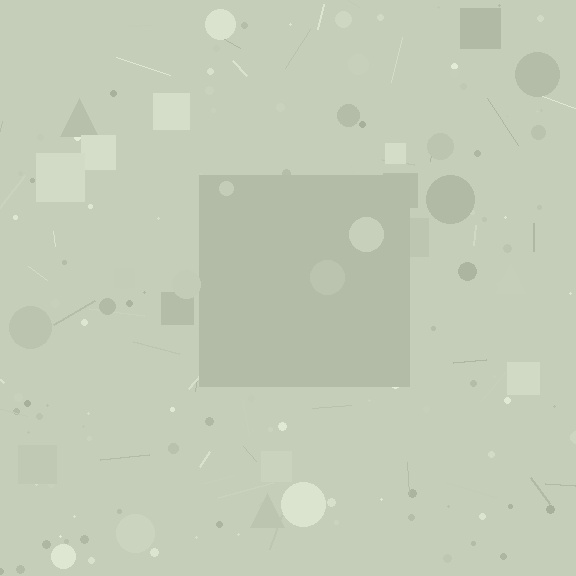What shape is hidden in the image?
A square is hidden in the image.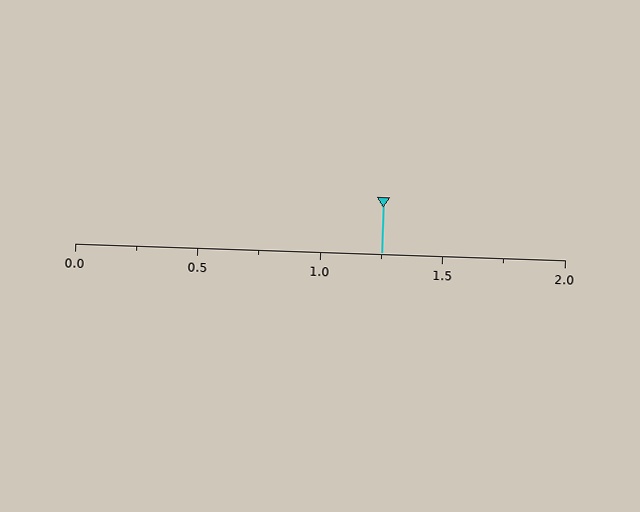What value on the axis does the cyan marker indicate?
The marker indicates approximately 1.25.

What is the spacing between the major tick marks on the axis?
The major ticks are spaced 0.5 apart.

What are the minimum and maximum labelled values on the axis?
The axis runs from 0.0 to 2.0.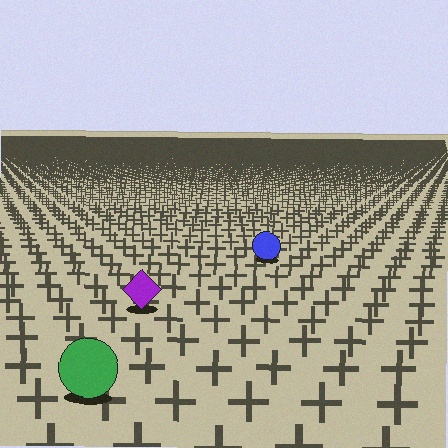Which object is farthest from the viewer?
The blue circle is farthest from the viewer. It appears smaller and the ground texture around it is denser.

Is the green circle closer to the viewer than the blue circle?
Yes. The green circle is closer — you can tell from the texture gradient: the ground texture is coarser near it.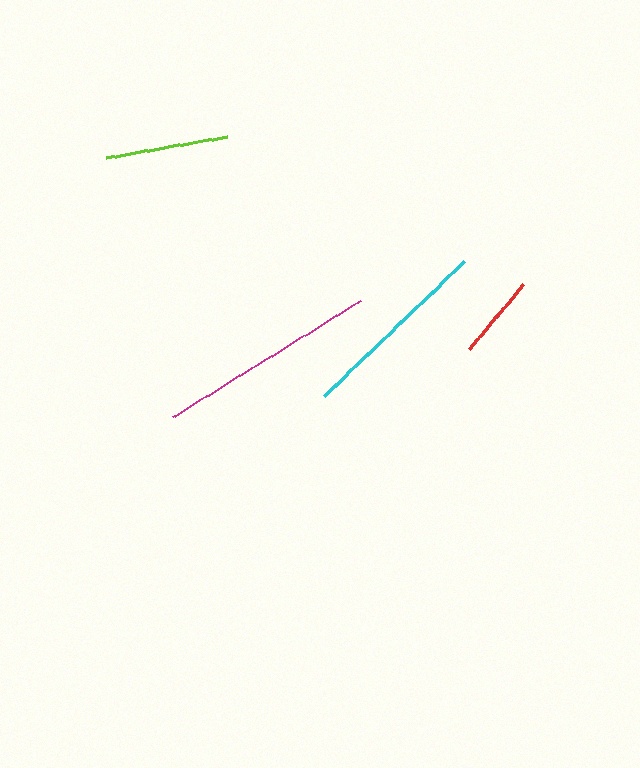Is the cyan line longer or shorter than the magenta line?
The magenta line is longer than the cyan line.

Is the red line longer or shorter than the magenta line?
The magenta line is longer than the red line.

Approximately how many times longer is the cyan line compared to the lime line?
The cyan line is approximately 1.6 times the length of the lime line.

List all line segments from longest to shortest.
From longest to shortest: magenta, cyan, lime, red.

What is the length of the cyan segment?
The cyan segment is approximately 194 pixels long.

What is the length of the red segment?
The red segment is approximately 84 pixels long.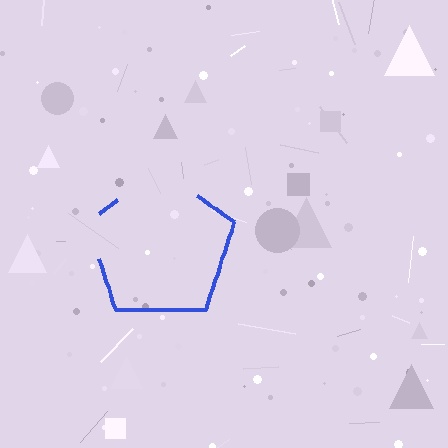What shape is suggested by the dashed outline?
The dashed outline suggests a pentagon.